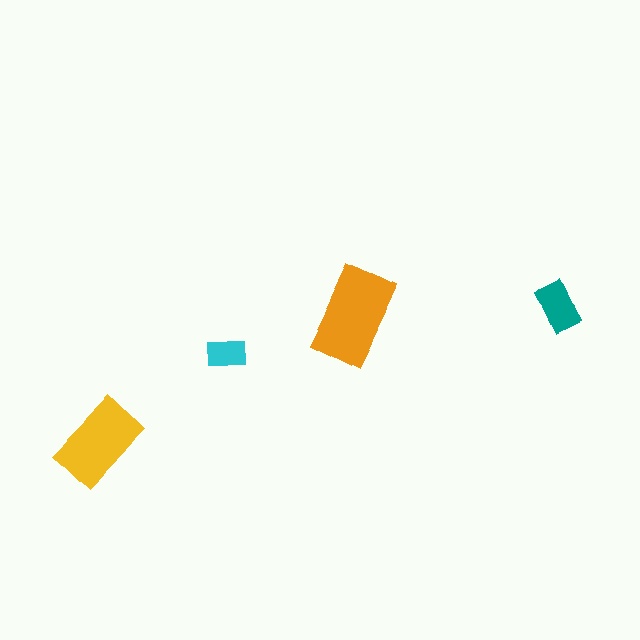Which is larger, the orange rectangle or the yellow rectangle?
The orange one.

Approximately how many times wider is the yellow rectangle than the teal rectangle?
About 1.5 times wider.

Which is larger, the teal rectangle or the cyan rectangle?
The teal one.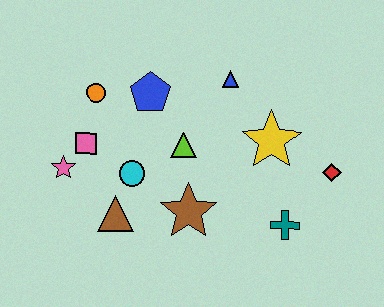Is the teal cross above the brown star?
No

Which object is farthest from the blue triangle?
The pink star is farthest from the blue triangle.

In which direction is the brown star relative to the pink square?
The brown star is to the right of the pink square.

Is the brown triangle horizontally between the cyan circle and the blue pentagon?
No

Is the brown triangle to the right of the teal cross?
No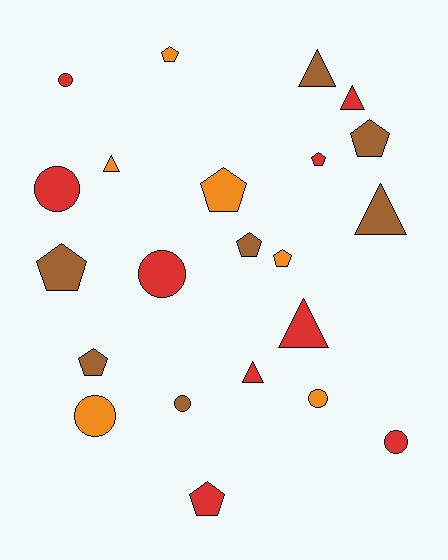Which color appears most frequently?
Red, with 9 objects.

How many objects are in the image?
There are 22 objects.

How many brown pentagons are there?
There are 4 brown pentagons.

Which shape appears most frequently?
Pentagon, with 9 objects.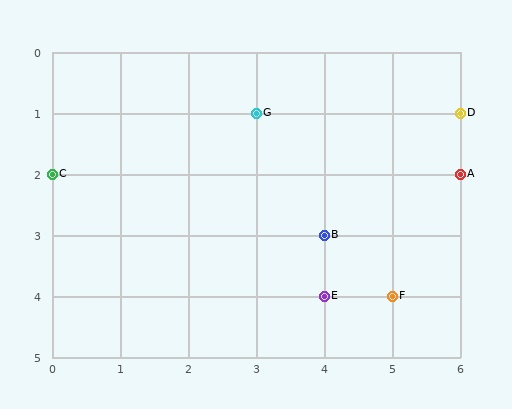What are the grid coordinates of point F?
Point F is at grid coordinates (5, 4).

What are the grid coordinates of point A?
Point A is at grid coordinates (6, 2).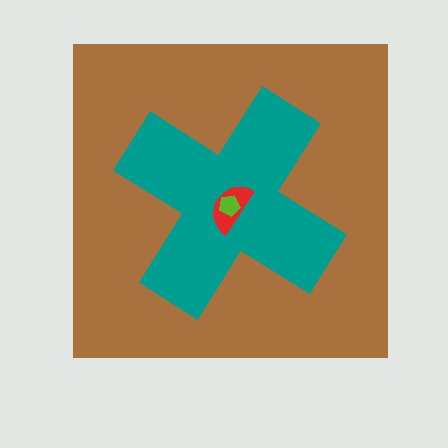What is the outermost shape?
The brown square.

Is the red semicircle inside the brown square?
Yes.